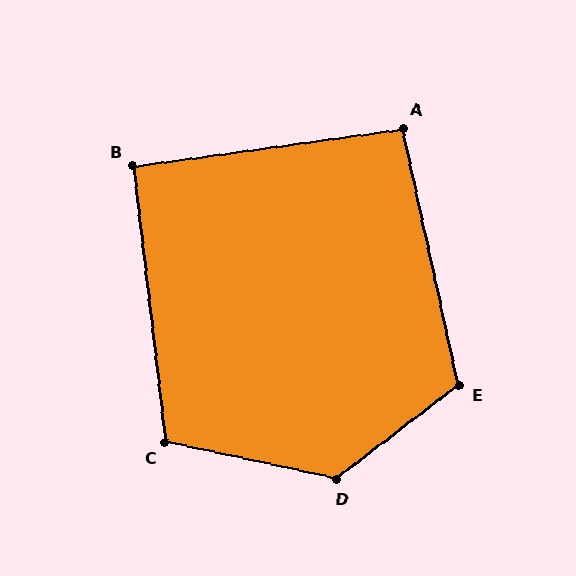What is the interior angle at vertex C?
Approximately 109 degrees (obtuse).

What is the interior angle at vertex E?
Approximately 115 degrees (obtuse).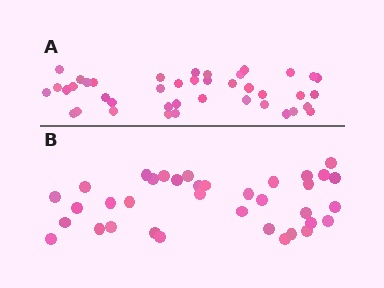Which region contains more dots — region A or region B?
Region A (the top region) has more dots.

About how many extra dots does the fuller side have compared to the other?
Region A has about 5 more dots than region B.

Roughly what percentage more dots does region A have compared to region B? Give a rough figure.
About 15% more.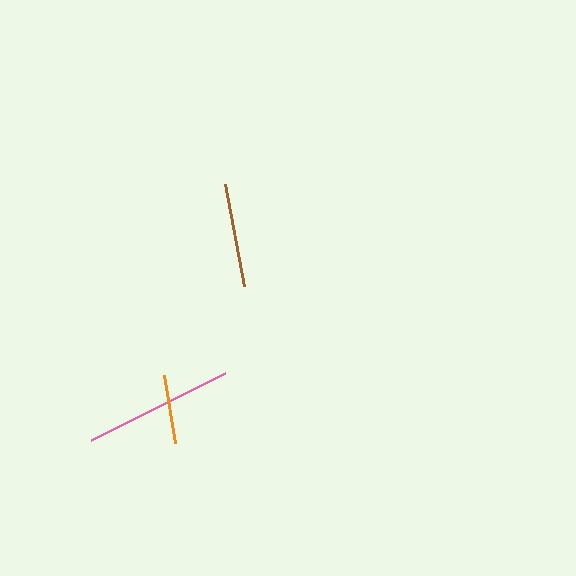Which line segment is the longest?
The pink line is the longest at approximately 150 pixels.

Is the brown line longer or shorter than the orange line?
The brown line is longer than the orange line.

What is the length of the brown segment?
The brown segment is approximately 104 pixels long.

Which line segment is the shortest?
The orange line is the shortest at approximately 69 pixels.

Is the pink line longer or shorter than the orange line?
The pink line is longer than the orange line.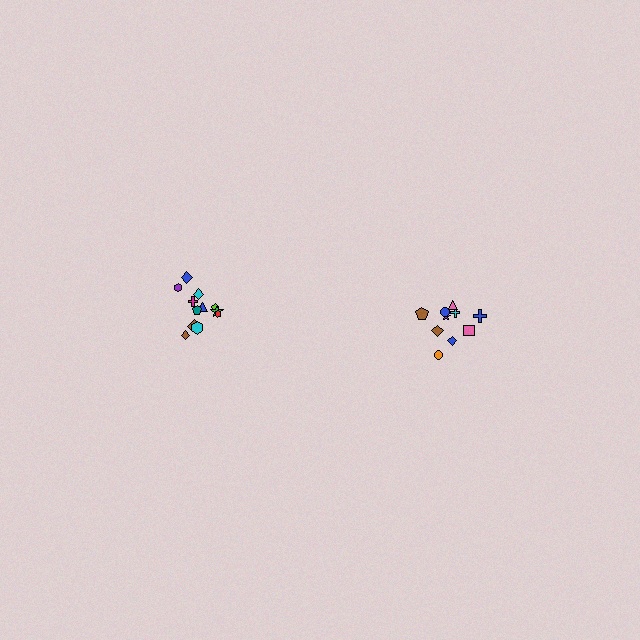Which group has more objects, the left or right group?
The left group.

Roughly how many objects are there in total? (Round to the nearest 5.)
Roughly 20 objects in total.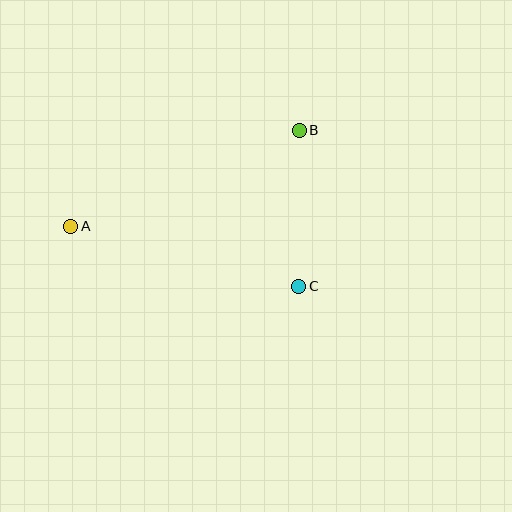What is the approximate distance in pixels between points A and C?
The distance between A and C is approximately 236 pixels.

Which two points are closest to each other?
Points B and C are closest to each other.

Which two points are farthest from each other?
Points A and B are farthest from each other.